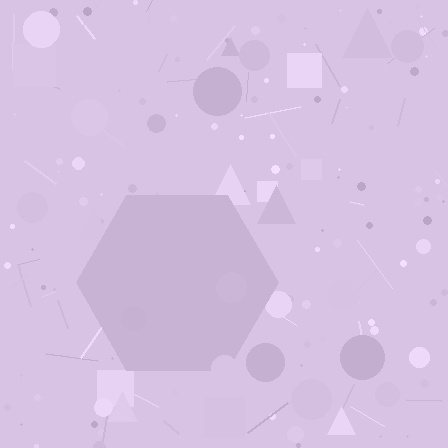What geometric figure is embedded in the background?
A hexagon is embedded in the background.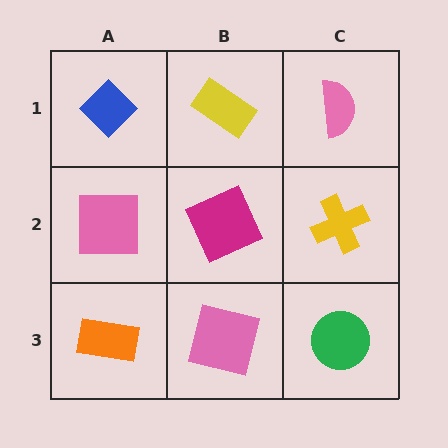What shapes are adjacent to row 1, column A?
A pink square (row 2, column A), a yellow rectangle (row 1, column B).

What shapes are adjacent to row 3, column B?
A magenta square (row 2, column B), an orange rectangle (row 3, column A), a green circle (row 3, column C).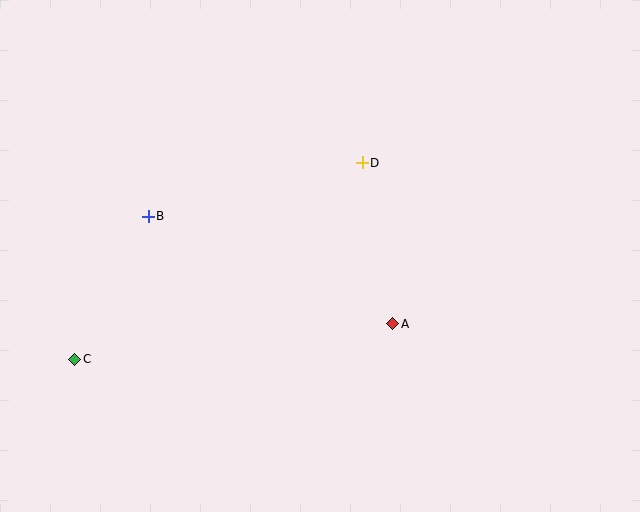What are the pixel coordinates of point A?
Point A is at (393, 324).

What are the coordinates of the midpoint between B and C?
The midpoint between B and C is at (112, 288).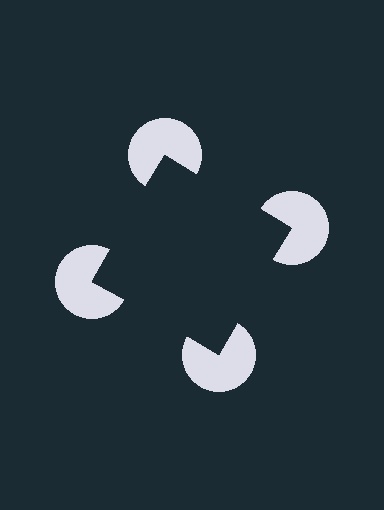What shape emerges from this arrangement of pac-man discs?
An illusory square — its edges are inferred from the aligned wedge cuts in the pac-man discs, not physically drawn.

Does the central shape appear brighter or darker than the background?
It typically appears slightly darker than the background, even though no actual brightness change is drawn.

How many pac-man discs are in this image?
There are 4 — one at each vertex of the illusory square.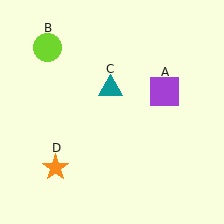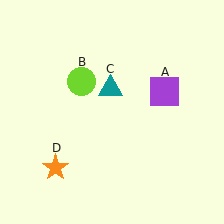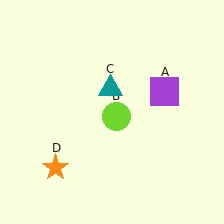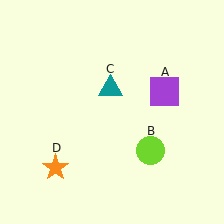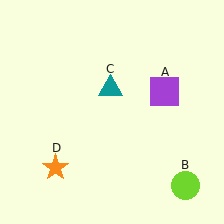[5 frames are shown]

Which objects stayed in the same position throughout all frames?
Purple square (object A) and teal triangle (object C) and orange star (object D) remained stationary.